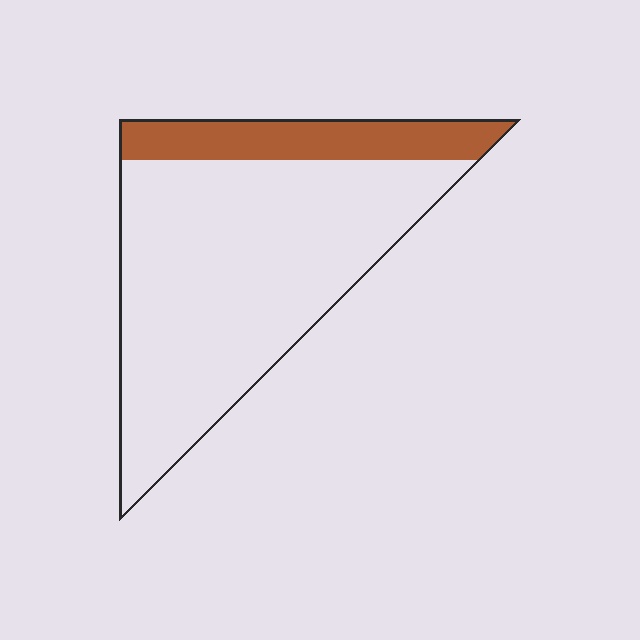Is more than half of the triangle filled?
No.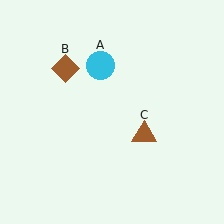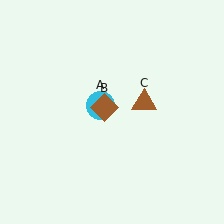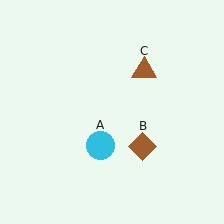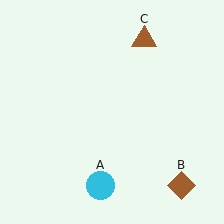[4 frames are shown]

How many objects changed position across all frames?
3 objects changed position: cyan circle (object A), brown diamond (object B), brown triangle (object C).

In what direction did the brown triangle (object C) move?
The brown triangle (object C) moved up.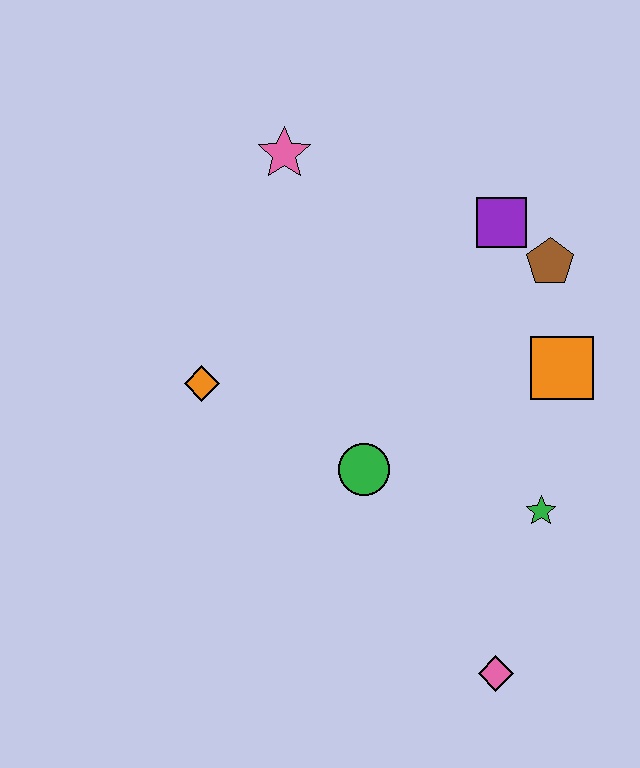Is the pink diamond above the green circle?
No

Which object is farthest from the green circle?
The pink star is farthest from the green circle.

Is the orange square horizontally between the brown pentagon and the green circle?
No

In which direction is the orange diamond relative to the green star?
The orange diamond is to the left of the green star.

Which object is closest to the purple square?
The brown pentagon is closest to the purple square.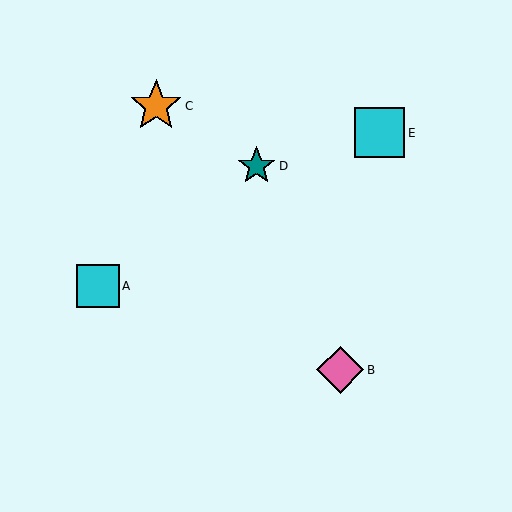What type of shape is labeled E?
Shape E is a cyan square.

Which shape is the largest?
The orange star (labeled C) is the largest.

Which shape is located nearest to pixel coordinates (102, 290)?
The cyan square (labeled A) at (98, 286) is nearest to that location.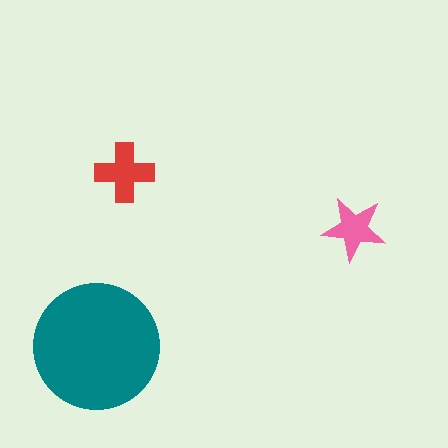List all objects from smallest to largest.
The pink star, the red cross, the teal circle.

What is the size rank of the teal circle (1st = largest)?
1st.